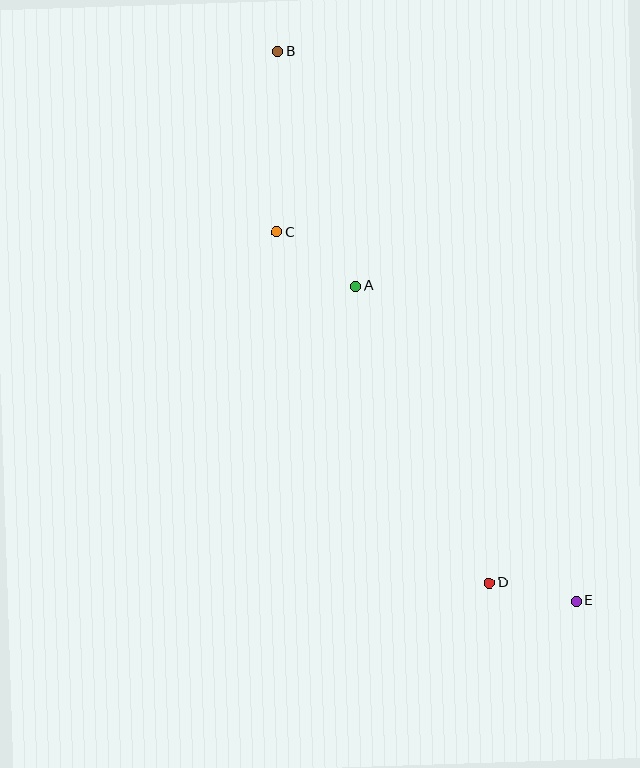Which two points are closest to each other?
Points D and E are closest to each other.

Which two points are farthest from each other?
Points B and E are farthest from each other.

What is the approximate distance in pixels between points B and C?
The distance between B and C is approximately 181 pixels.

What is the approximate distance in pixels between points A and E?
The distance between A and E is approximately 384 pixels.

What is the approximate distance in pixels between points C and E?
The distance between C and E is approximately 475 pixels.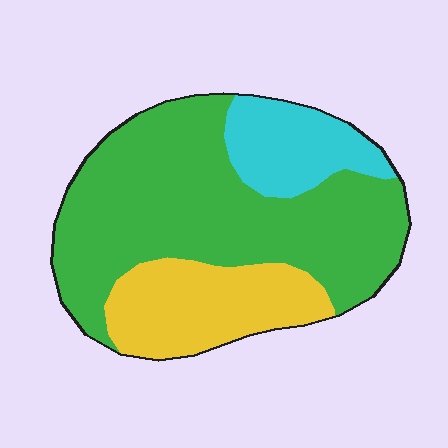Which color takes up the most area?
Green, at roughly 60%.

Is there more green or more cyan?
Green.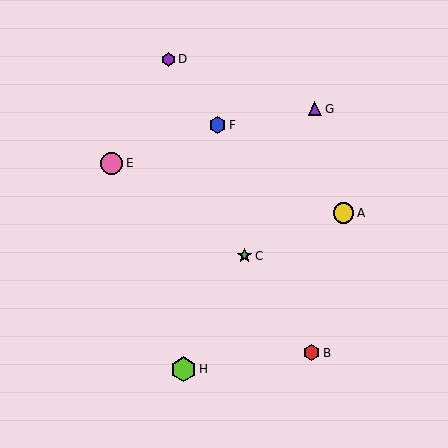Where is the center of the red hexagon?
The center of the red hexagon is at (311, 353).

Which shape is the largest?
The lime hexagon (labeled H) is the largest.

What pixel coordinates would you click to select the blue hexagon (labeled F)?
Click at (217, 125) to select the blue hexagon F.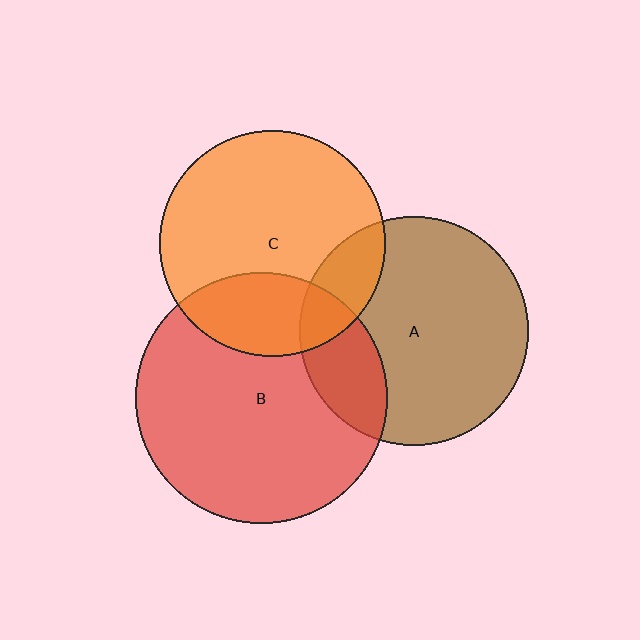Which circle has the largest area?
Circle B (red).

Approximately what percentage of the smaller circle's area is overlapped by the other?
Approximately 15%.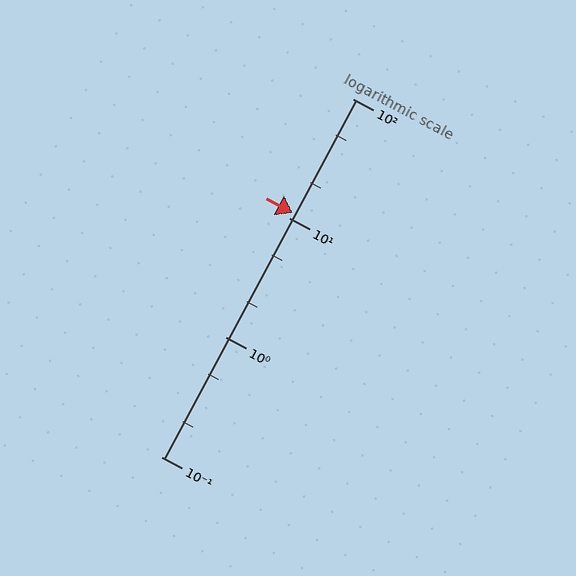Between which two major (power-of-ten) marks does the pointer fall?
The pointer is between 10 and 100.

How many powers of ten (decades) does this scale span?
The scale spans 3 decades, from 0.1 to 100.